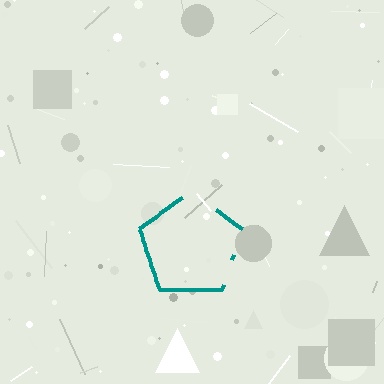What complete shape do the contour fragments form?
The contour fragments form a pentagon.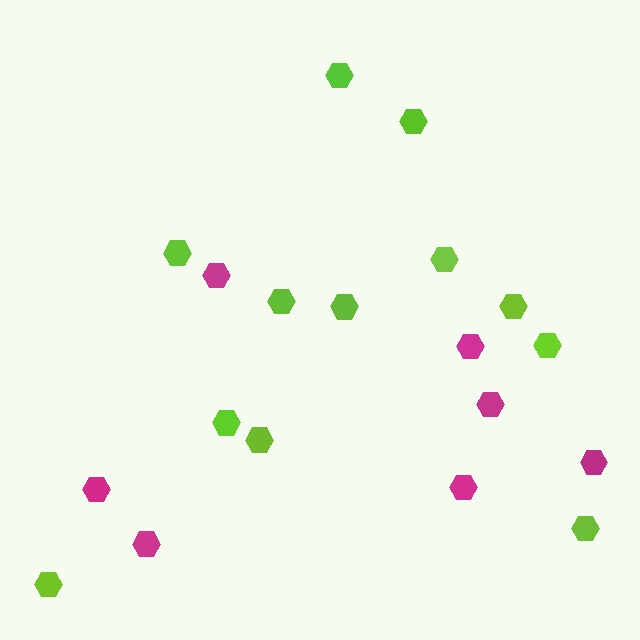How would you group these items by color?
There are 2 groups: one group of lime hexagons (12) and one group of magenta hexagons (7).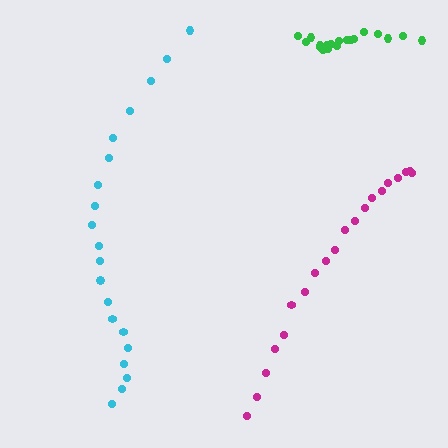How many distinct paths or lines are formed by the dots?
There are 3 distinct paths.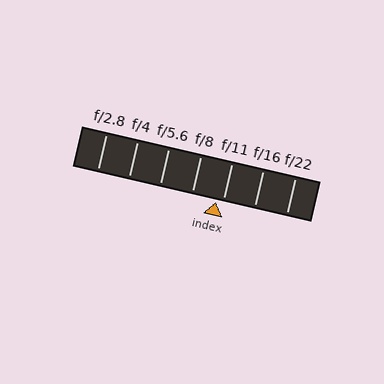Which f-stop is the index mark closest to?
The index mark is closest to f/11.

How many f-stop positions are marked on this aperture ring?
There are 7 f-stop positions marked.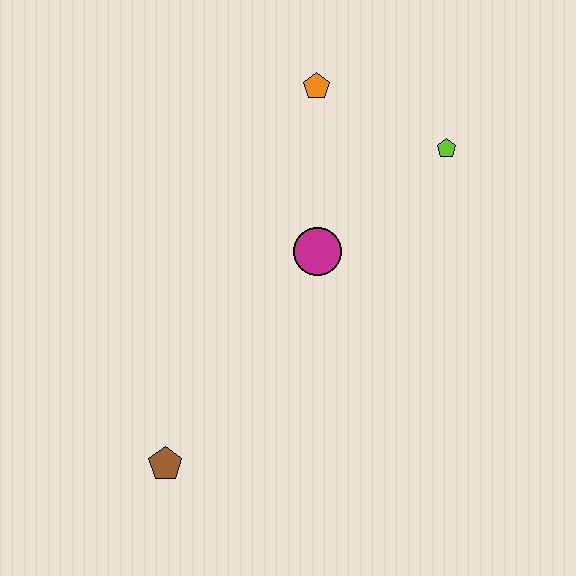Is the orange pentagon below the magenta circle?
No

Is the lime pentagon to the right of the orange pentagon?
Yes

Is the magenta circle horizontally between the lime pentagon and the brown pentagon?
Yes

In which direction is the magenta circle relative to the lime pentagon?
The magenta circle is to the left of the lime pentagon.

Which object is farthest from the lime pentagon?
The brown pentagon is farthest from the lime pentagon.